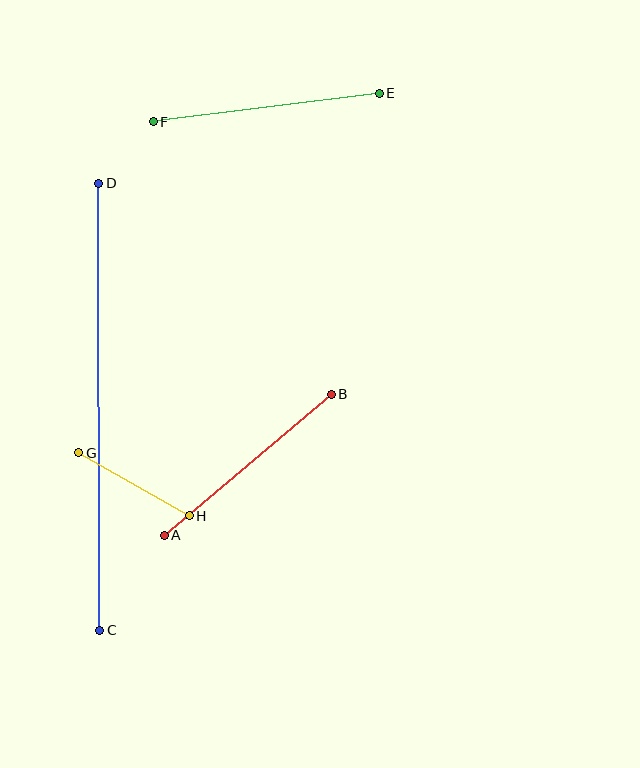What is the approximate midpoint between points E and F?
The midpoint is at approximately (266, 108) pixels.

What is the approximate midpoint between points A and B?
The midpoint is at approximately (248, 465) pixels.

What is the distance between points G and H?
The distance is approximately 127 pixels.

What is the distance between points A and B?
The distance is approximately 219 pixels.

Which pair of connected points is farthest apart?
Points C and D are farthest apart.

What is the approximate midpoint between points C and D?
The midpoint is at approximately (99, 407) pixels.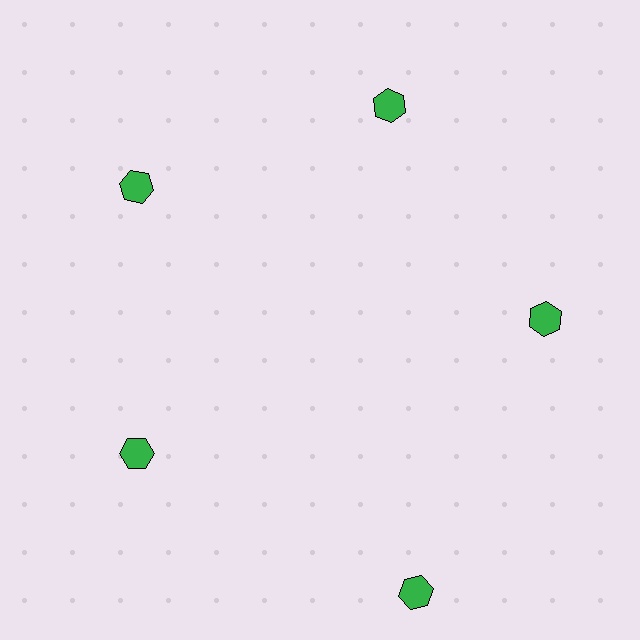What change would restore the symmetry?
The symmetry would be restored by moving it inward, back onto the ring so that all 5 hexagons sit at equal angles and equal distance from the center.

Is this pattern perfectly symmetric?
No. The 5 green hexagons are arranged in a ring, but one element near the 5 o'clock position is pushed outward from the center, breaking the 5-fold rotational symmetry.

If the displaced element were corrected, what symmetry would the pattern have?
It would have 5-fold rotational symmetry — the pattern would map onto itself every 72 degrees.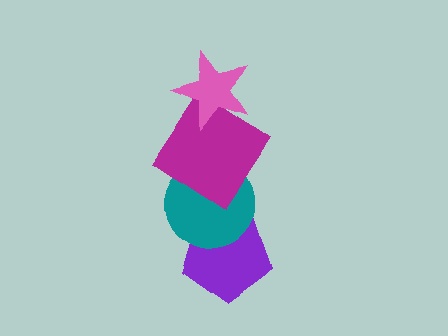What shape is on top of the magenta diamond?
The pink star is on top of the magenta diamond.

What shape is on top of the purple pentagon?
The teal circle is on top of the purple pentagon.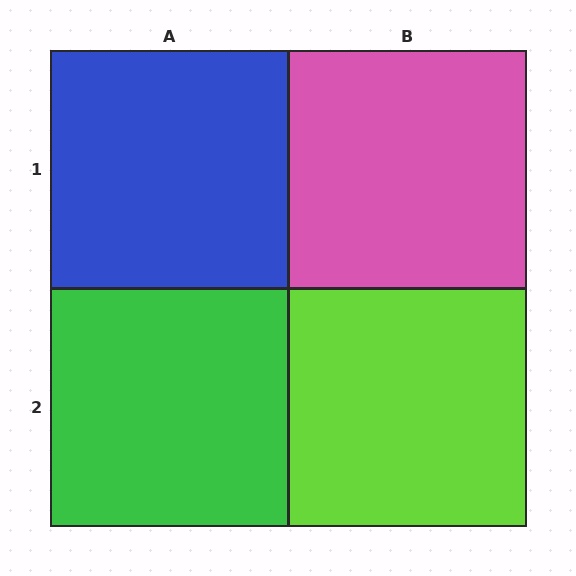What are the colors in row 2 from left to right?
Green, lime.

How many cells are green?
1 cell is green.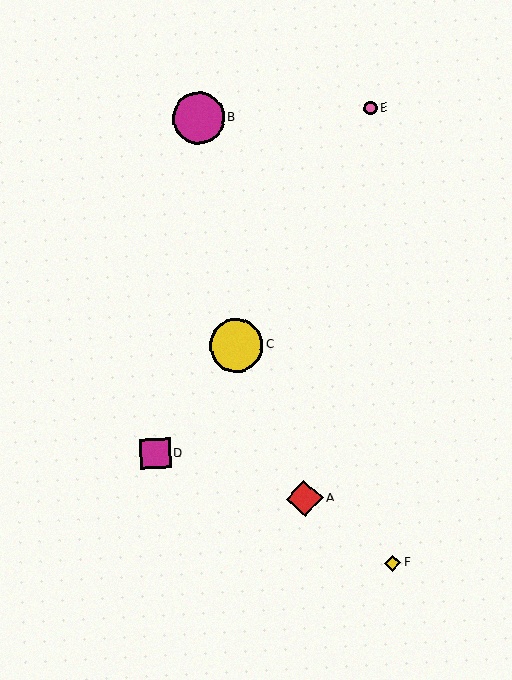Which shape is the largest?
The yellow circle (labeled C) is the largest.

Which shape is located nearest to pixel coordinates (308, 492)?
The red diamond (labeled A) at (305, 499) is nearest to that location.